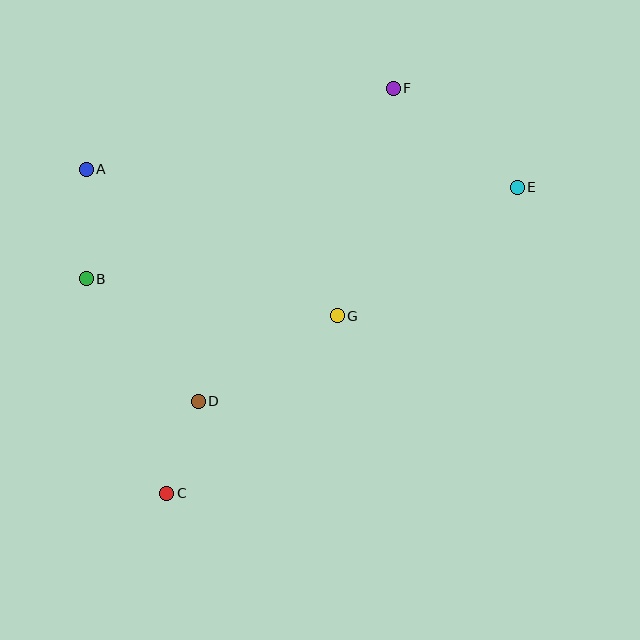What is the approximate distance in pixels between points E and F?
The distance between E and F is approximately 159 pixels.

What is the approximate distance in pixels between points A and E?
The distance between A and E is approximately 431 pixels.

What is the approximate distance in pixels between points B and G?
The distance between B and G is approximately 254 pixels.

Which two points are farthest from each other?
Points C and E are farthest from each other.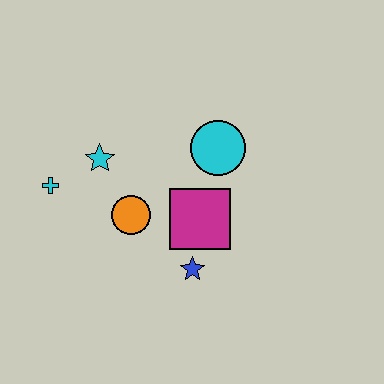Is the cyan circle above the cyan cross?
Yes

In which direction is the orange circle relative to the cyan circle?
The orange circle is to the left of the cyan circle.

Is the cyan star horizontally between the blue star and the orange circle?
No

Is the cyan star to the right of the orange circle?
No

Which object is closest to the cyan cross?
The cyan star is closest to the cyan cross.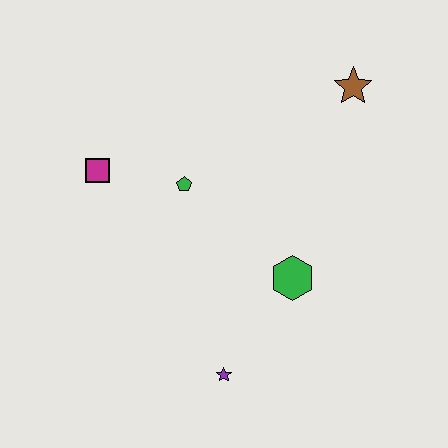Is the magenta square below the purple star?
No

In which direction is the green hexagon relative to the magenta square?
The green hexagon is to the right of the magenta square.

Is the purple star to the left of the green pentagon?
No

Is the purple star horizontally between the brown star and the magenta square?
Yes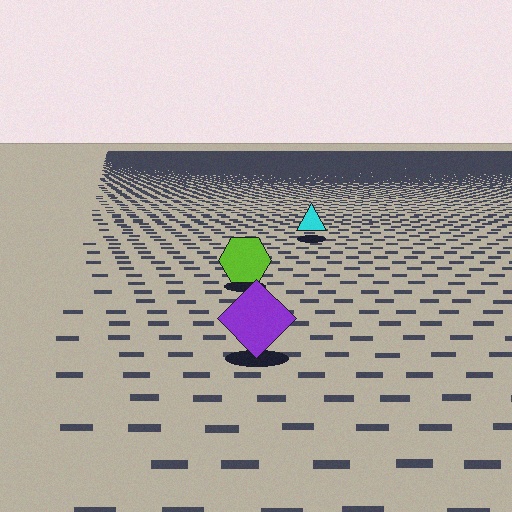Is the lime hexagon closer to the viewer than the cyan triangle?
Yes. The lime hexagon is closer — you can tell from the texture gradient: the ground texture is coarser near it.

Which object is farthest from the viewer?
The cyan triangle is farthest from the viewer. It appears smaller and the ground texture around it is denser.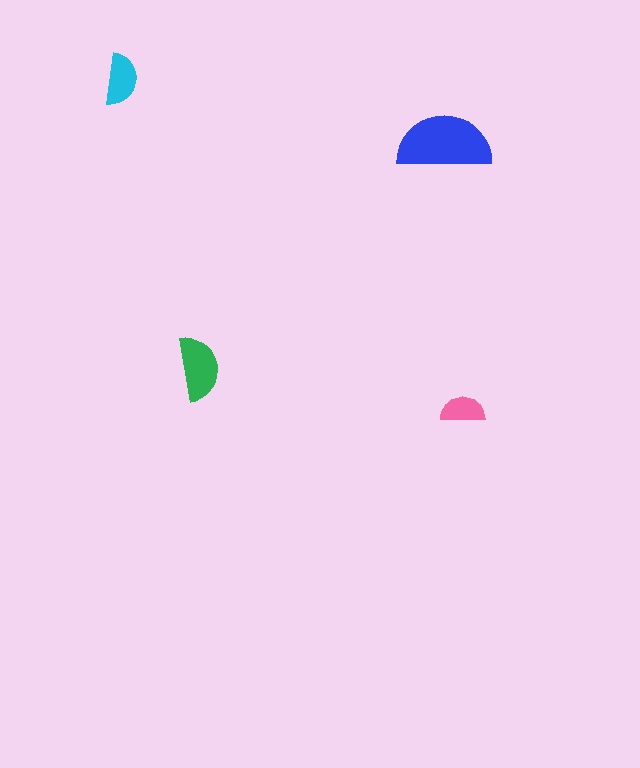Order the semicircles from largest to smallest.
the blue one, the green one, the cyan one, the pink one.